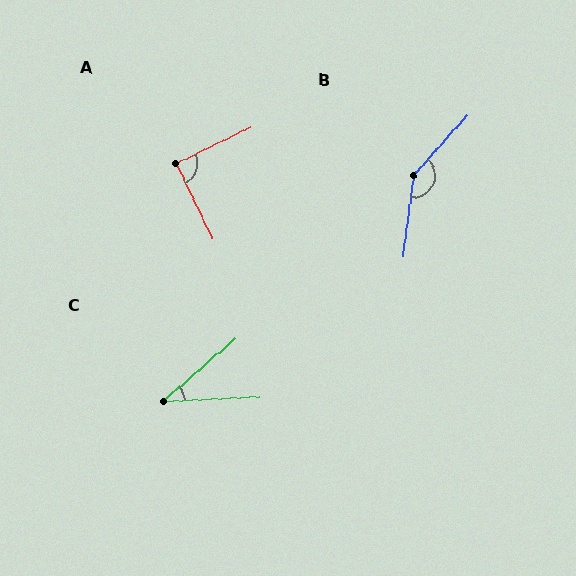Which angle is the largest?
B, at approximately 145 degrees.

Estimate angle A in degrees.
Approximately 90 degrees.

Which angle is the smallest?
C, at approximately 38 degrees.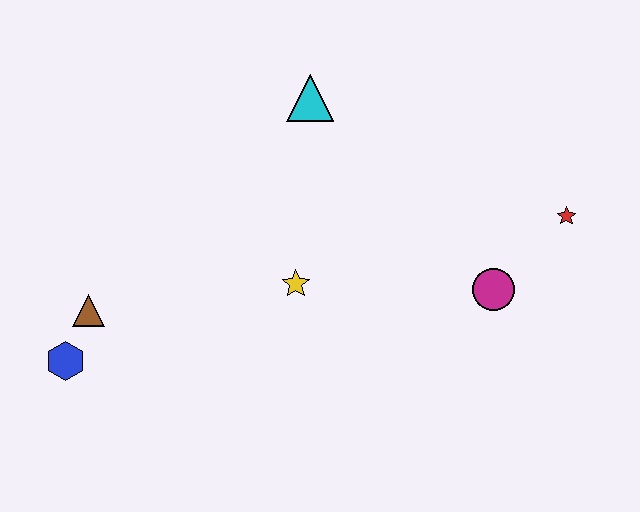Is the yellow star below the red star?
Yes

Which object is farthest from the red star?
The blue hexagon is farthest from the red star.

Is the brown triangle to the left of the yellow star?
Yes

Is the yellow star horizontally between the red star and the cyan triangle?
No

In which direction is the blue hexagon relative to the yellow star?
The blue hexagon is to the left of the yellow star.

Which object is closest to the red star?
The magenta circle is closest to the red star.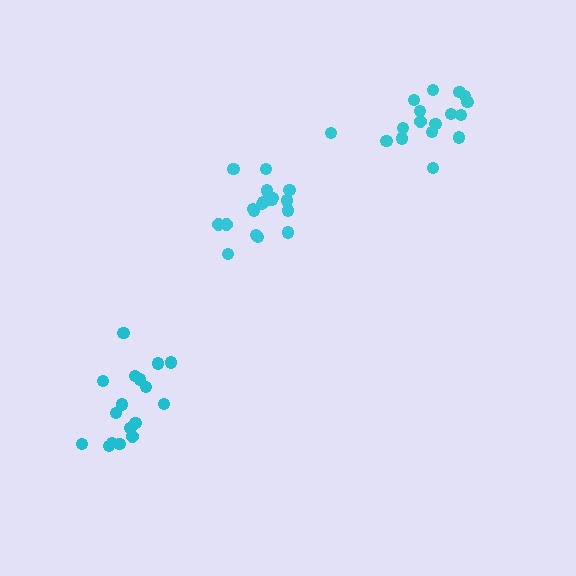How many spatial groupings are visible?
There are 3 spatial groupings.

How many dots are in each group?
Group 1: 17 dots, Group 2: 18 dots, Group 3: 17 dots (52 total).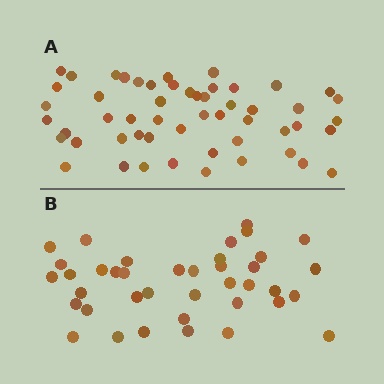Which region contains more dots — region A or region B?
Region A (the top region) has more dots.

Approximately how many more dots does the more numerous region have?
Region A has approximately 15 more dots than region B.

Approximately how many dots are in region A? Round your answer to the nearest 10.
About 50 dots. (The exact count is 53, which rounds to 50.)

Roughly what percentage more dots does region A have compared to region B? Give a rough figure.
About 35% more.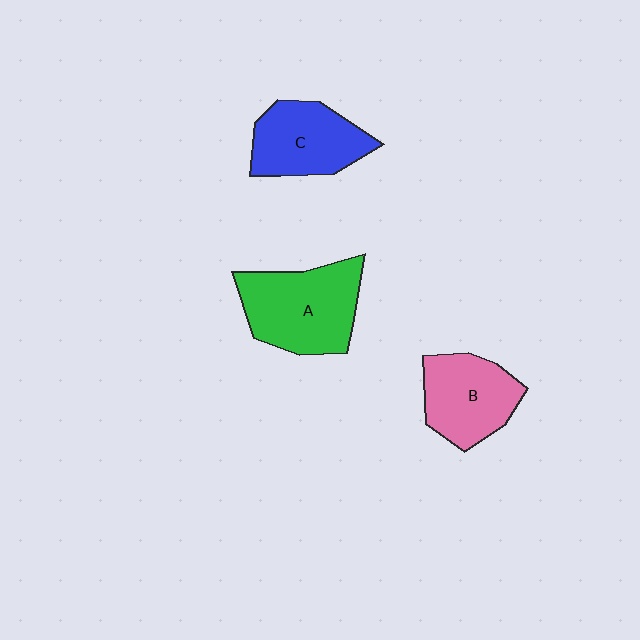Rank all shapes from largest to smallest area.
From largest to smallest: A (green), C (blue), B (pink).